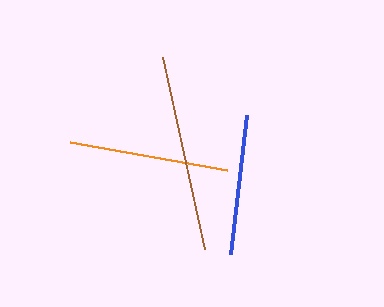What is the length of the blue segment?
The blue segment is approximately 141 pixels long.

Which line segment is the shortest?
The blue line is the shortest at approximately 141 pixels.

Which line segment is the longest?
The brown line is the longest at approximately 197 pixels.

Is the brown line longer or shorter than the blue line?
The brown line is longer than the blue line.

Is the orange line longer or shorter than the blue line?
The orange line is longer than the blue line.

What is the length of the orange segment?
The orange segment is approximately 159 pixels long.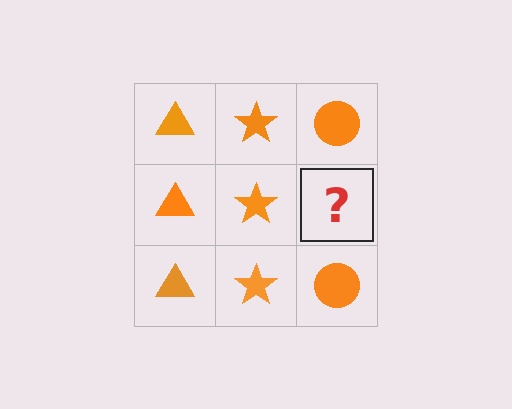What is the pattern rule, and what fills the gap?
The rule is that each column has a consistent shape. The gap should be filled with an orange circle.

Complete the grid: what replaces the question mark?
The question mark should be replaced with an orange circle.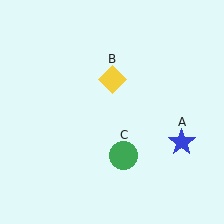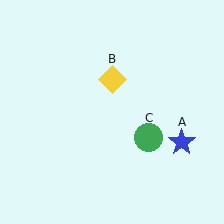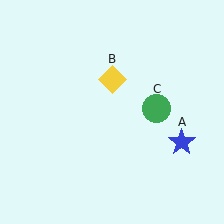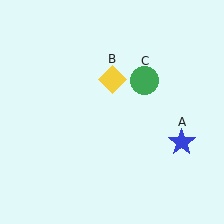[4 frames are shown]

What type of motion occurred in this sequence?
The green circle (object C) rotated counterclockwise around the center of the scene.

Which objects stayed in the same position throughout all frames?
Blue star (object A) and yellow diamond (object B) remained stationary.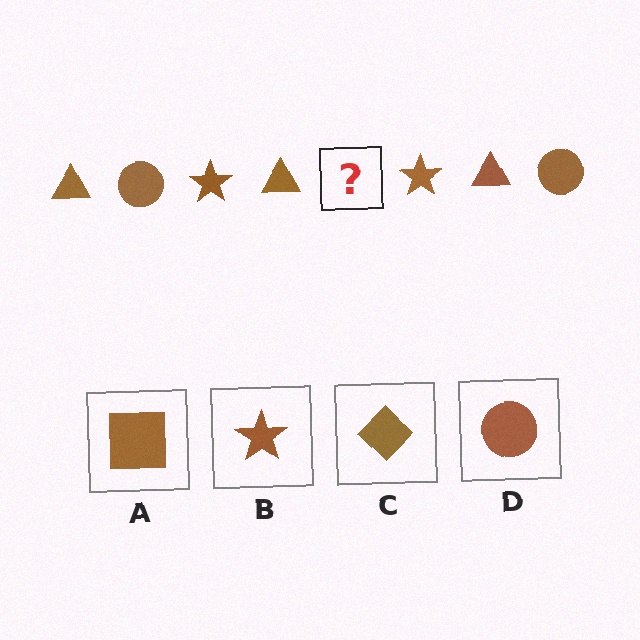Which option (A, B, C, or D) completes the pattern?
D.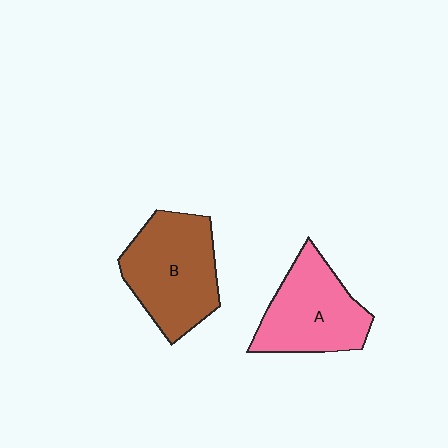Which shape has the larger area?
Shape B (brown).